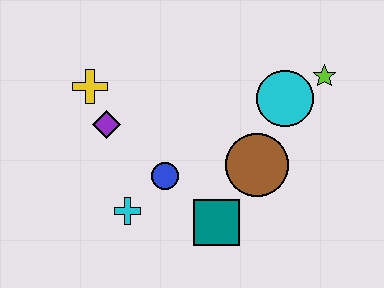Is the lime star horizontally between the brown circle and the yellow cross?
No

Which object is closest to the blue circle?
The cyan cross is closest to the blue circle.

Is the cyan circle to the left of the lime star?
Yes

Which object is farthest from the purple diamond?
The lime star is farthest from the purple diamond.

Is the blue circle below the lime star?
Yes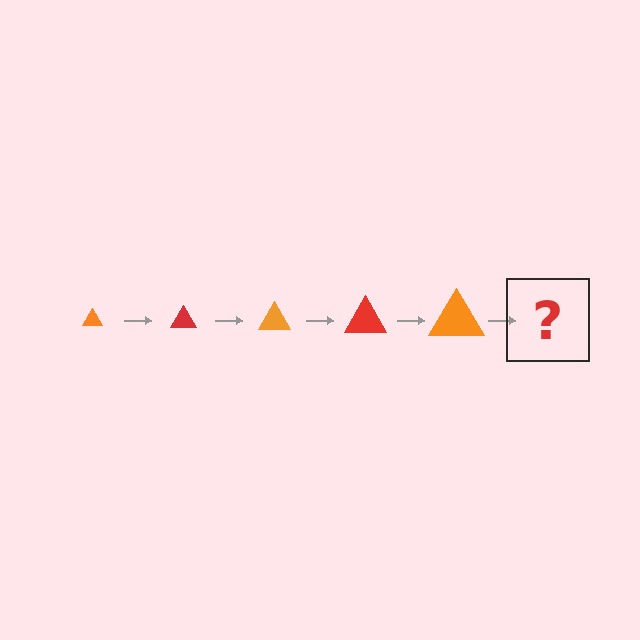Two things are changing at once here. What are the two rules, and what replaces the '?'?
The two rules are that the triangle grows larger each step and the color cycles through orange and red. The '?' should be a red triangle, larger than the previous one.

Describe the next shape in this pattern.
It should be a red triangle, larger than the previous one.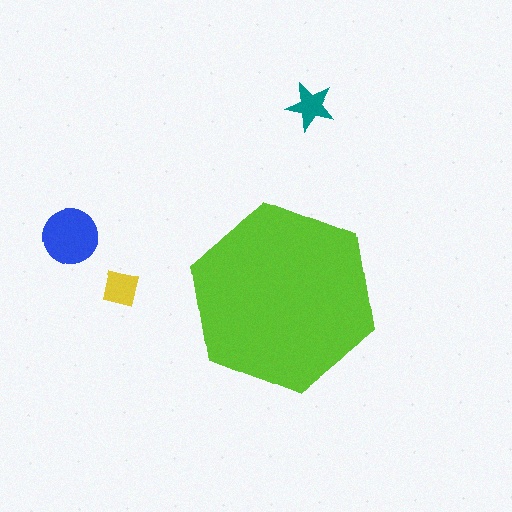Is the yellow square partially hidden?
No, the yellow square is fully visible.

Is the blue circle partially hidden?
No, the blue circle is fully visible.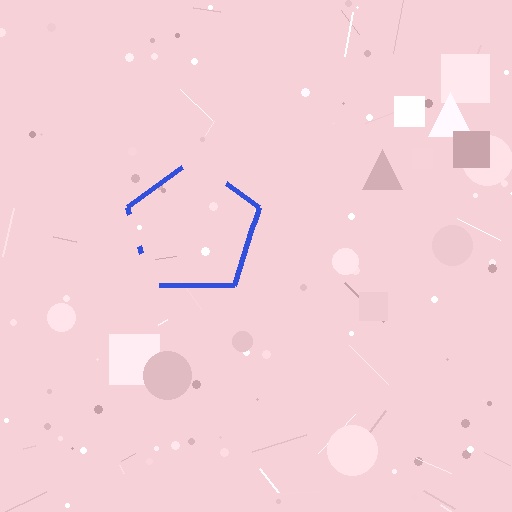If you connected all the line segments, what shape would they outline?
They would outline a pentagon.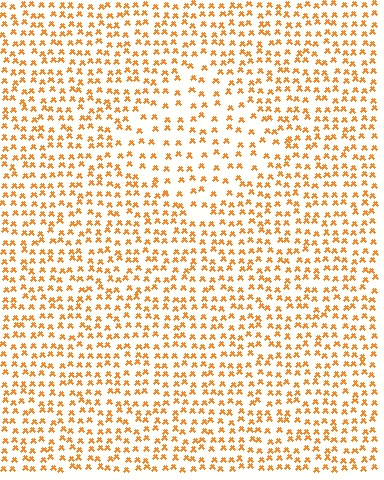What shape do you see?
I see a diamond.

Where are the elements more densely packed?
The elements are more densely packed outside the diamond boundary.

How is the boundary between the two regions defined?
The boundary is defined by a change in element density (approximately 1.7x ratio). All elements are the same color, size, and shape.